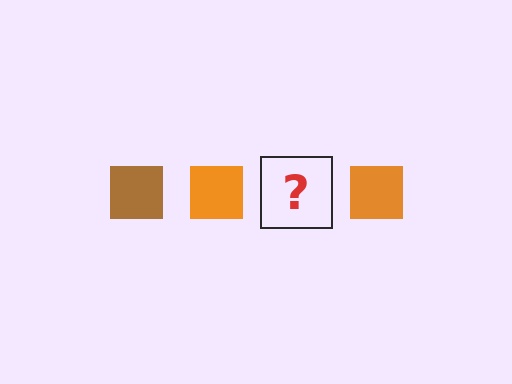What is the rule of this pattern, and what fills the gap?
The rule is that the pattern cycles through brown, orange squares. The gap should be filled with a brown square.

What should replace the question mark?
The question mark should be replaced with a brown square.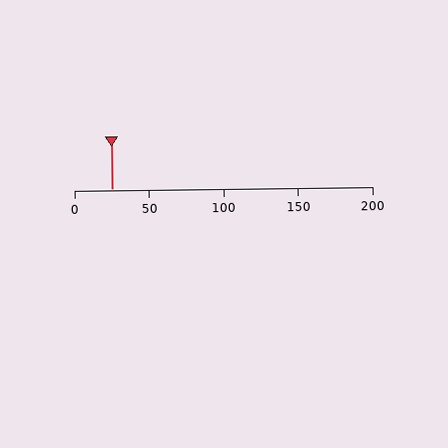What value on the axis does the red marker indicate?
The marker indicates approximately 25.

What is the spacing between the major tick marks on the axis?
The major ticks are spaced 50 apart.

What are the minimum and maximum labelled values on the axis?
The axis runs from 0 to 200.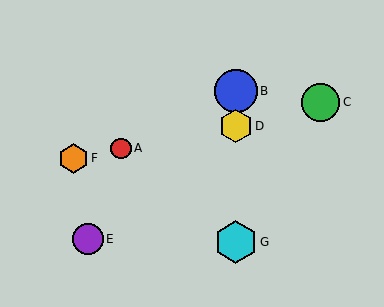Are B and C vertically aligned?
No, B is at x≈236 and C is at x≈321.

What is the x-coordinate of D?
Object D is at x≈236.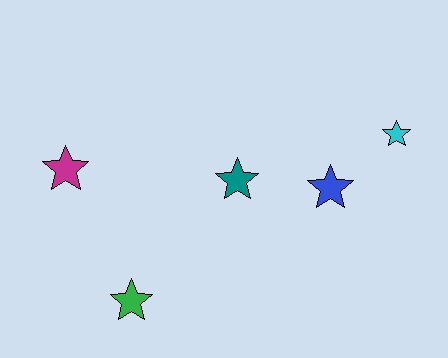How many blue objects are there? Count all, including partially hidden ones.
There is 1 blue object.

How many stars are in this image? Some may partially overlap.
There are 5 stars.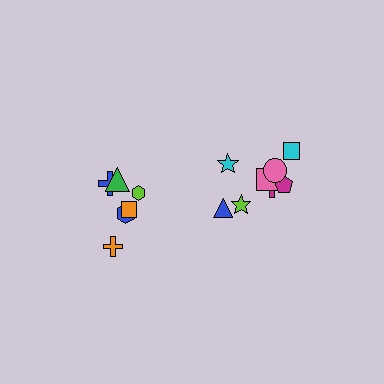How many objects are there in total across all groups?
There are 14 objects.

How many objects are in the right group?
There are 8 objects.